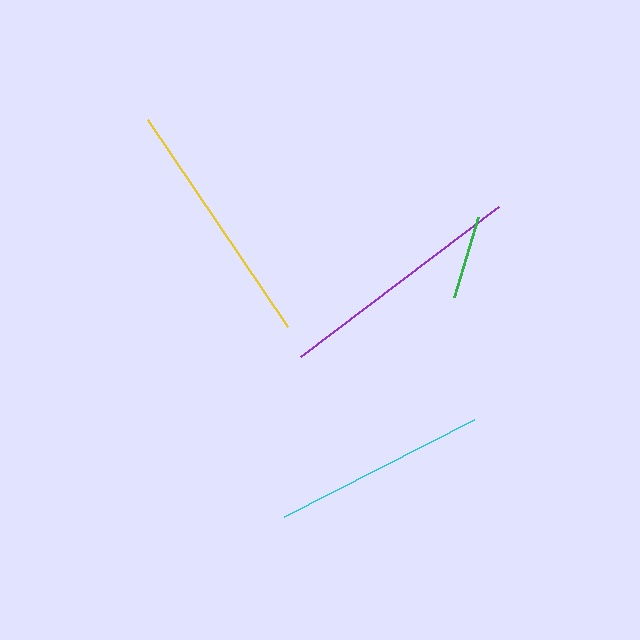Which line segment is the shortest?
The green line is the shortest at approximately 83 pixels.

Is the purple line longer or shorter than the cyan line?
The purple line is longer than the cyan line.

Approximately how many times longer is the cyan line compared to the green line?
The cyan line is approximately 2.6 times the length of the green line.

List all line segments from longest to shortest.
From longest to shortest: yellow, purple, cyan, green.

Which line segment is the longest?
The yellow line is the longest at approximately 250 pixels.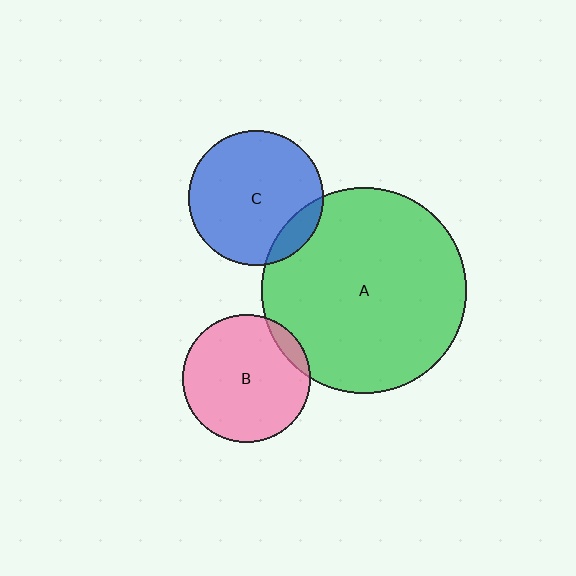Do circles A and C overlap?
Yes.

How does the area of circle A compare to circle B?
Approximately 2.6 times.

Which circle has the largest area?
Circle A (green).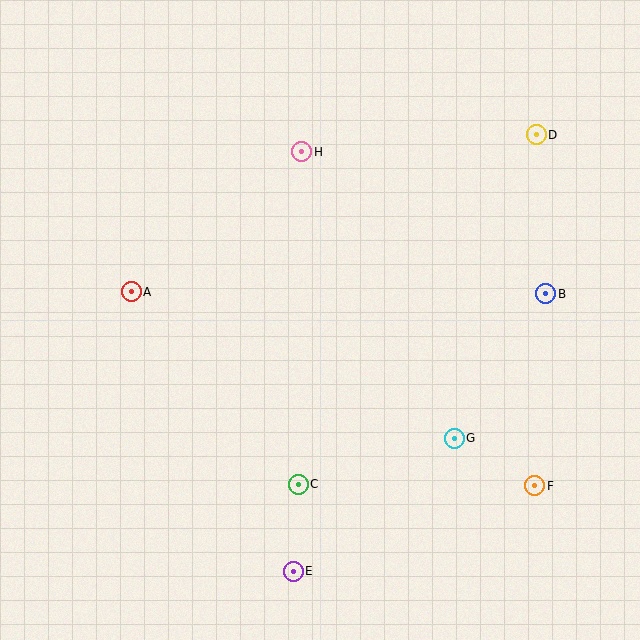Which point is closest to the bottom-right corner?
Point F is closest to the bottom-right corner.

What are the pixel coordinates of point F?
Point F is at (535, 486).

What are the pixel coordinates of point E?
Point E is at (293, 571).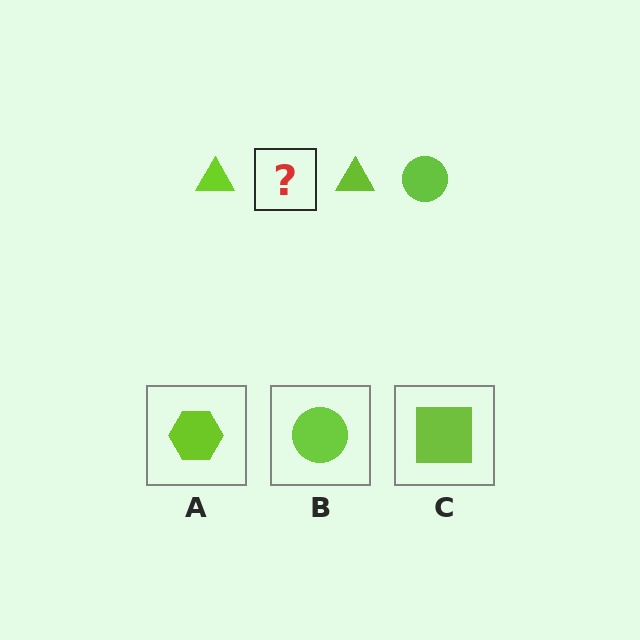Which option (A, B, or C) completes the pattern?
B.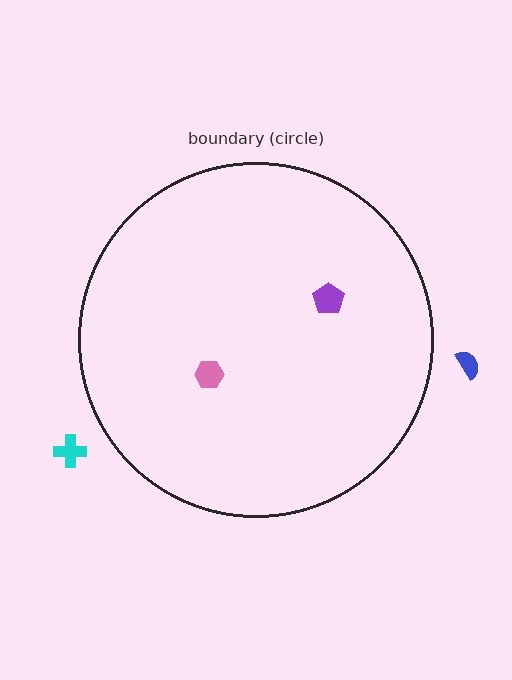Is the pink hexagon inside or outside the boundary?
Inside.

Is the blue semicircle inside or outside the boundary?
Outside.